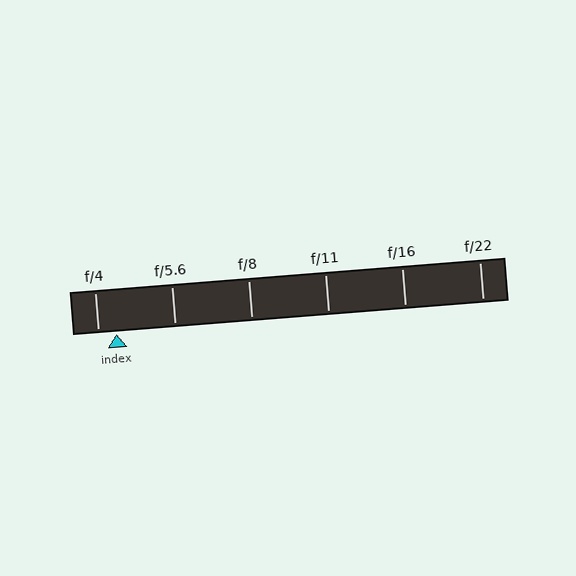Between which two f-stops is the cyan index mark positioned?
The index mark is between f/4 and f/5.6.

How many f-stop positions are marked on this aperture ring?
There are 6 f-stop positions marked.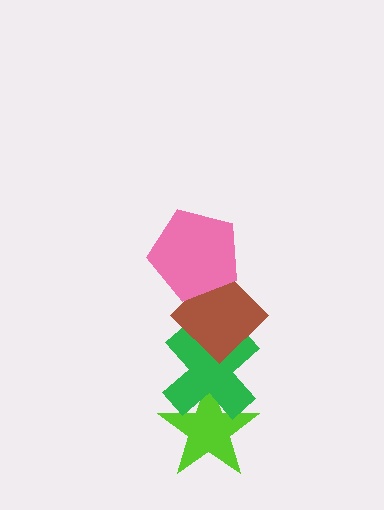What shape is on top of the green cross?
The brown diamond is on top of the green cross.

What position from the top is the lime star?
The lime star is 4th from the top.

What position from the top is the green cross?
The green cross is 3rd from the top.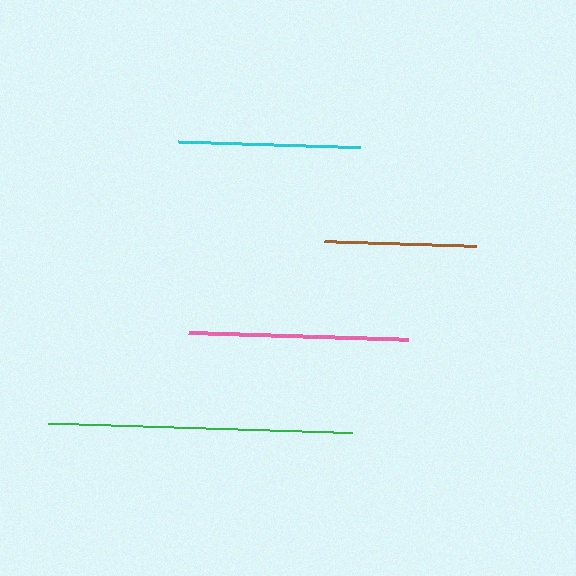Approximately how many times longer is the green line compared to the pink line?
The green line is approximately 1.4 times the length of the pink line.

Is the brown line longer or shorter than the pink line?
The pink line is longer than the brown line.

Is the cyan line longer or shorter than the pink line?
The pink line is longer than the cyan line.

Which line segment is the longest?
The green line is the longest at approximately 305 pixels.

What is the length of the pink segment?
The pink segment is approximately 220 pixels long.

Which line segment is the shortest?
The brown line is the shortest at approximately 152 pixels.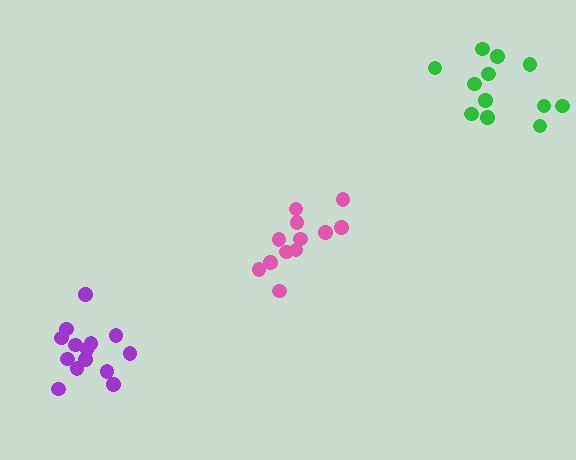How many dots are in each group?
Group 1: 14 dots, Group 2: 12 dots, Group 3: 12 dots (38 total).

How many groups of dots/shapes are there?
There are 3 groups.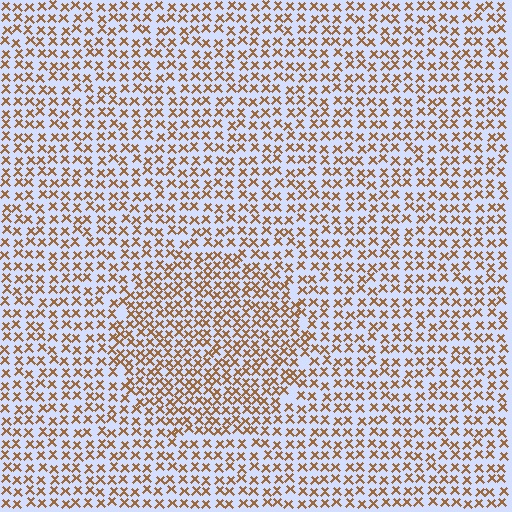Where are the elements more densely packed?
The elements are more densely packed inside the circle boundary.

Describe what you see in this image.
The image contains small brown elements arranged at two different densities. A circle-shaped region is visible where the elements are more densely packed than the surrounding area.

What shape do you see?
I see a circle.